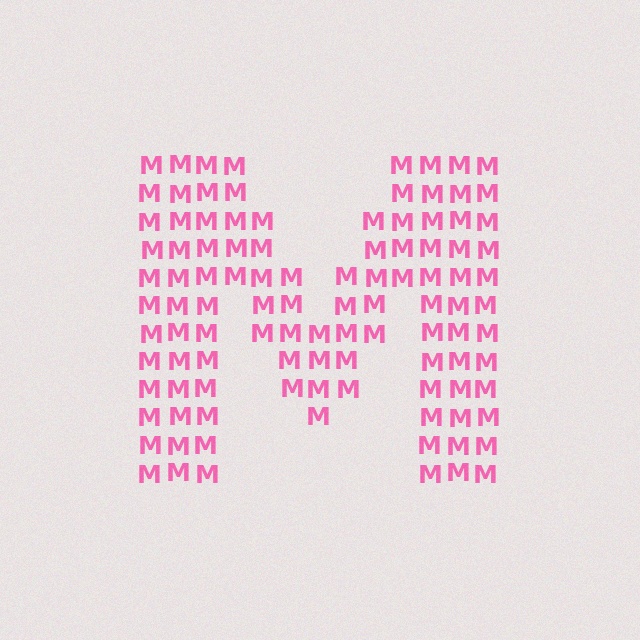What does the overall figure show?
The overall figure shows the letter M.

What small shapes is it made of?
It is made of small letter M's.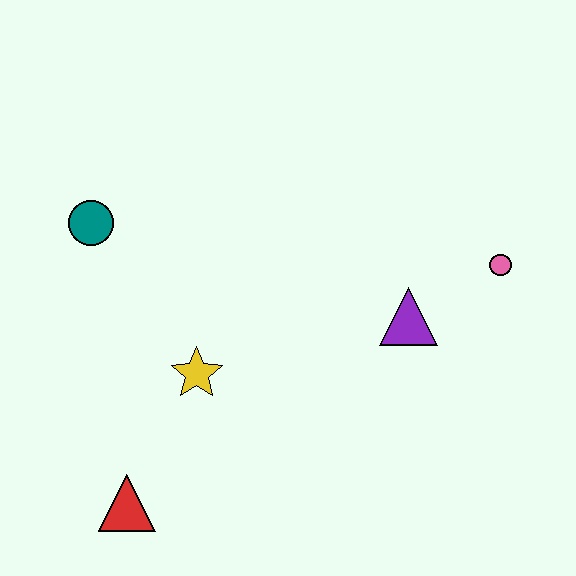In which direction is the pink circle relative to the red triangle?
The pink circle is to the right of the red triangle.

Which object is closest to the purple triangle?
The pink circle is closest to the purple triangle.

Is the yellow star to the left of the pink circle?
Yes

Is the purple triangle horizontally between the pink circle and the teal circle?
Yes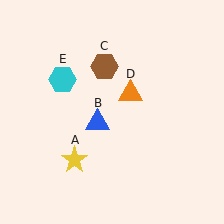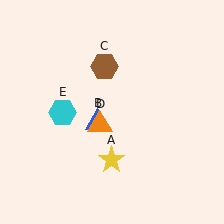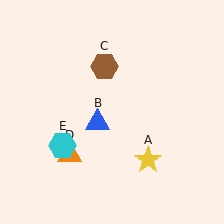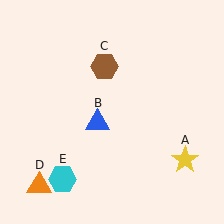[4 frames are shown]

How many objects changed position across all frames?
3 objects changed position: yellow star (object A), orange triangle (object D), cyan hexagon (object E).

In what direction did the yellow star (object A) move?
The yellow star (object A) moved right.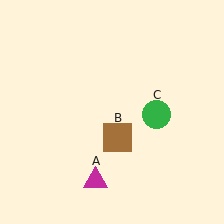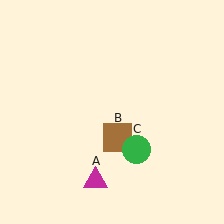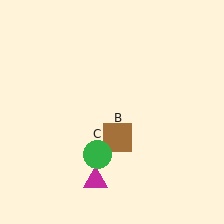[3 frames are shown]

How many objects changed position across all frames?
1 object changed position: green circle (object C).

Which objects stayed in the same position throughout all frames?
Magenta triangle (object A) and brown square (object B) remained stationary.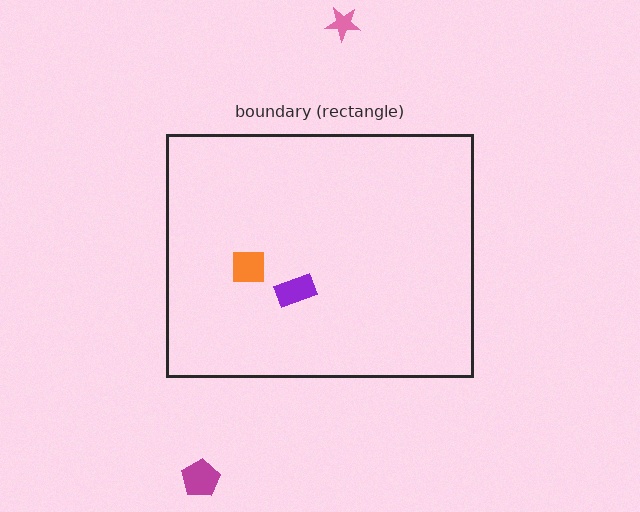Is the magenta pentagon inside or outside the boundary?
Outside.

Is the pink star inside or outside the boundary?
Outside.